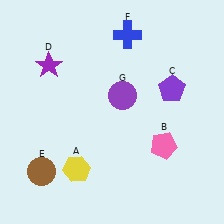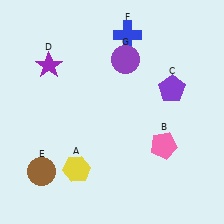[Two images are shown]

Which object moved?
The purple circle (G) moved up.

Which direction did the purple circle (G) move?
The purple circle (G) moved up.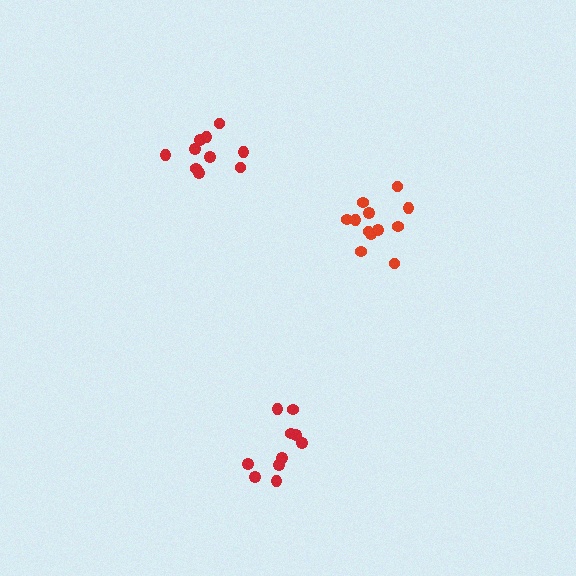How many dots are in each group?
Group 1: 12 dots, Group 2: 10 dots, Group 3: 10 dots (32 total).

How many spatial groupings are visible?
There are 3 spatial groupings.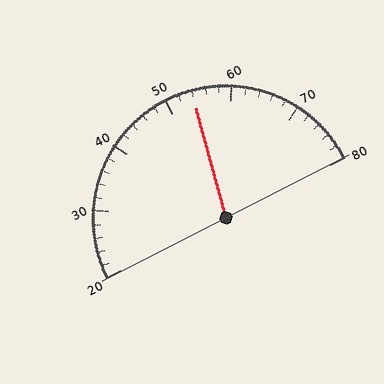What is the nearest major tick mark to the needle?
The nearest major tick mark is 50.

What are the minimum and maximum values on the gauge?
The gauge ranges from 20 to 80.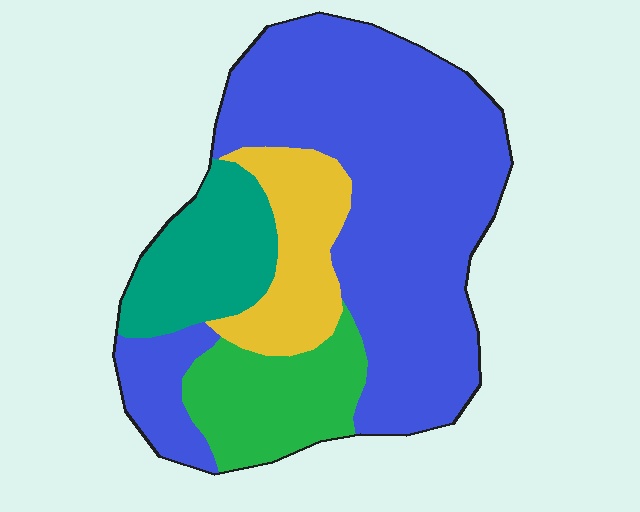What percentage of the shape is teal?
Teal takes up less than a quarter of the shape.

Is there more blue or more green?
Blue.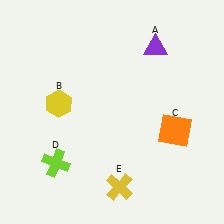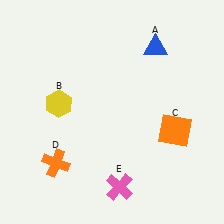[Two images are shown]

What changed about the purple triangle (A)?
In Image 1, A is purple. In Image 2, it changed to blue.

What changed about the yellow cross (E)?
In Image 1, E is yellow. In Image 2, it changed to pink.